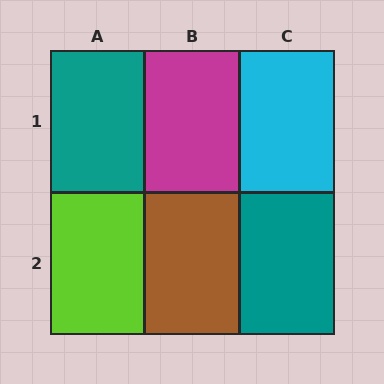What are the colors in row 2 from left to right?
Lime, brown, teal.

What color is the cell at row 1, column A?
Teal.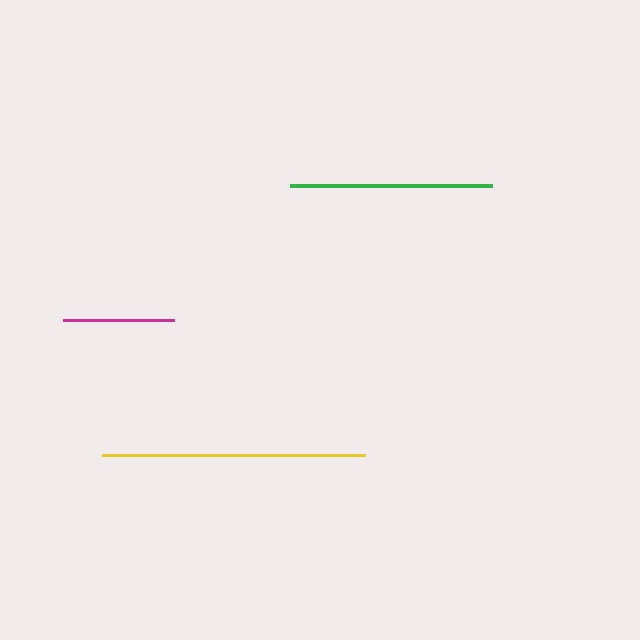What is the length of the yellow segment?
The yellow segment is approximately 263 pixels long.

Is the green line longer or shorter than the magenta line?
The green line is longer than the magenta line.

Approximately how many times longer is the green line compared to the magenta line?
The green line is approximately 1.8 times the length of the magenta line.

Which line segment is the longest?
The yellow line is the longest at approximately 263 pixels.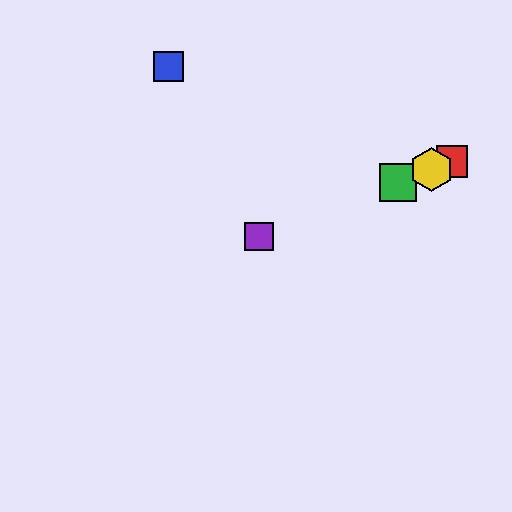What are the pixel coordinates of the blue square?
The blue square is at (168, 67).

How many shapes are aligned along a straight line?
4 shapes (the red square, the green square, the yellow hexagon, the purple square) are aligned along a straight line.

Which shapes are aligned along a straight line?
The red square, the green square, the yellow hexagon, the purple square are aligned along a straight line.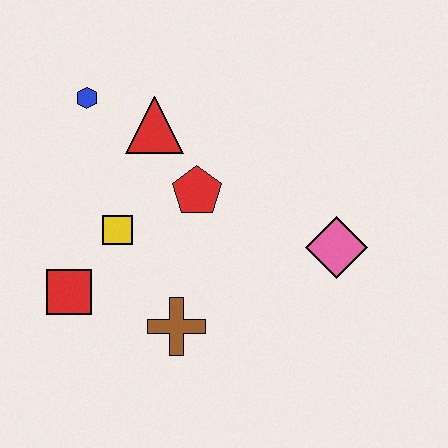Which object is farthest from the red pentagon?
The red square is farthest from the red pentagon.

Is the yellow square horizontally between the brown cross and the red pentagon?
No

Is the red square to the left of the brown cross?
Yes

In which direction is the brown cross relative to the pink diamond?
The brown cross is to the left of the pink diamond.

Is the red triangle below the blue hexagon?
Yes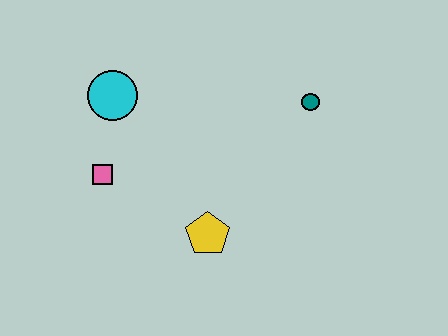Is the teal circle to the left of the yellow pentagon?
No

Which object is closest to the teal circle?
The yellow pentagon is closest to the teal circle.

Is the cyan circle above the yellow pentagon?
Yes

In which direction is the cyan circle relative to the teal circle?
The cyan circle is to the left of the teal circle.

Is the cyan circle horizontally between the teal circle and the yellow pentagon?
No